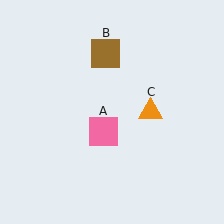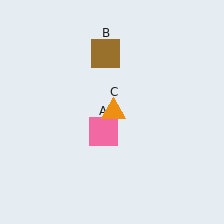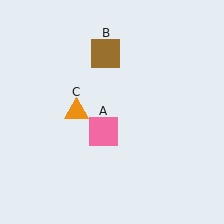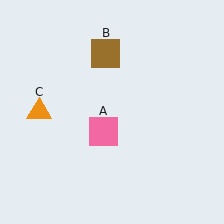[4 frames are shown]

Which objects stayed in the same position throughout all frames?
Pink square (object A) and brown square (object B) remained stationary.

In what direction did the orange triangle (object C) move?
The orange triangle (object C) moved left.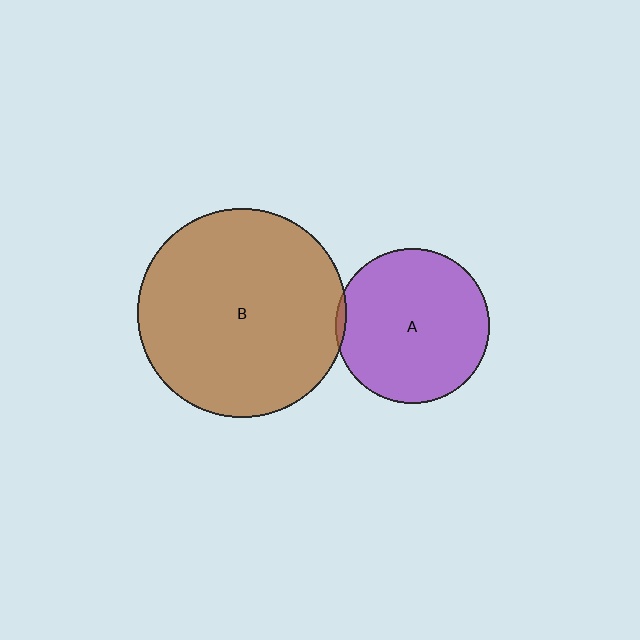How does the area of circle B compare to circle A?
Approximately 1.8 times.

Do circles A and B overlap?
Yes.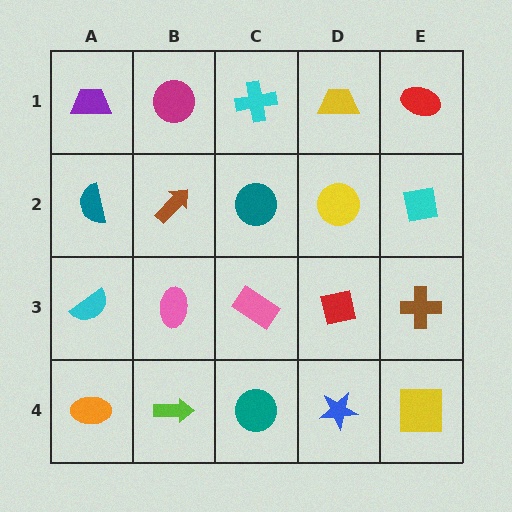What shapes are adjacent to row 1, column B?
A brown arrow (row 2, column B), a purple trapezoid (row 1, column A), a cyan cross (row 1, column C).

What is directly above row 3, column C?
A teal circle.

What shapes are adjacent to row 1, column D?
A yellow circle (row 2, column D), a cyan cross (row 1, column C), a red ellipse (row 1, column E).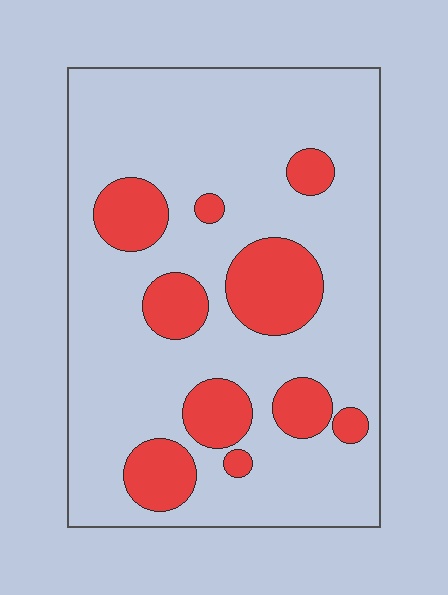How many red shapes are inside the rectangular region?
10.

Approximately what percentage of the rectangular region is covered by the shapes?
Approximately 20%.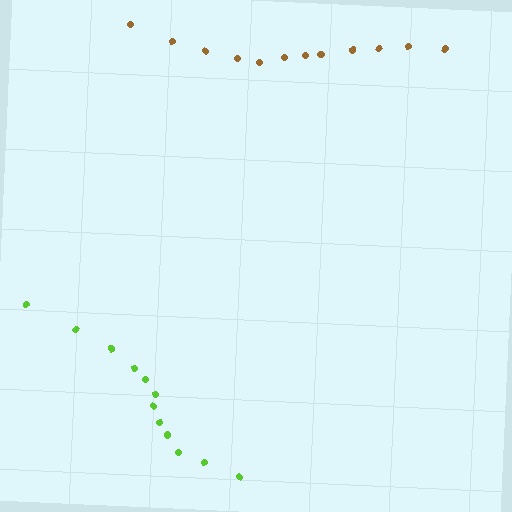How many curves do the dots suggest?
There are 2 distinct paths.